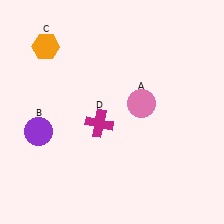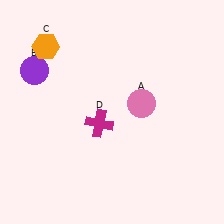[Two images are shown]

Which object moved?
The purple circle (B) moved up.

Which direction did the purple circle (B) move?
The purple circle (B) moved up.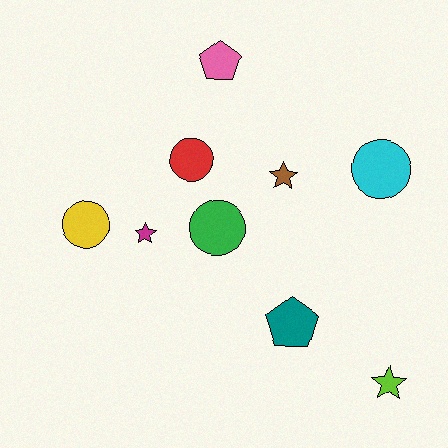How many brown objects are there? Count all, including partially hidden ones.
There is 1 brown object.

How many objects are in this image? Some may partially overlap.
There are 9 objects.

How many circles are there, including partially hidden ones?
There are 4 circles.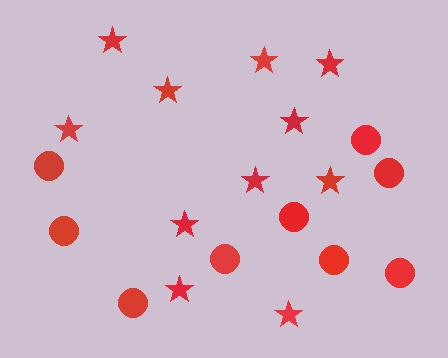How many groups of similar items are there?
There are 2 groups: one group of stars (11) and one group of circles (9).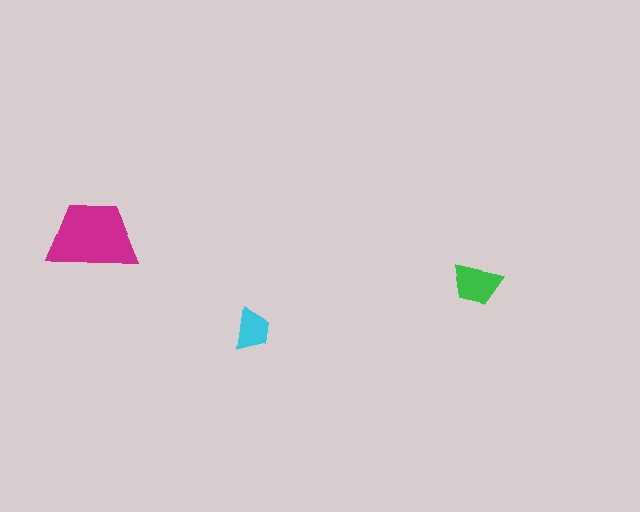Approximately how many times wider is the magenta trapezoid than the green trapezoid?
About 2 times wider.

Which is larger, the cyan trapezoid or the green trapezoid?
The green one.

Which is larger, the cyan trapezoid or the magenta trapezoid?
The magenta one.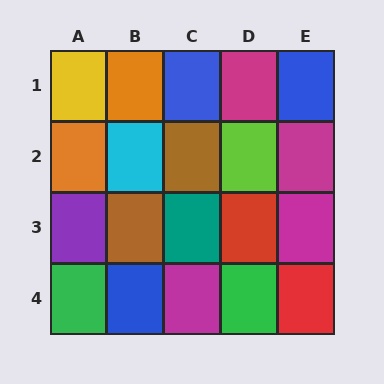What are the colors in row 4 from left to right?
Green, blue, magenta, green, red.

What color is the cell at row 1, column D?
Magenta.